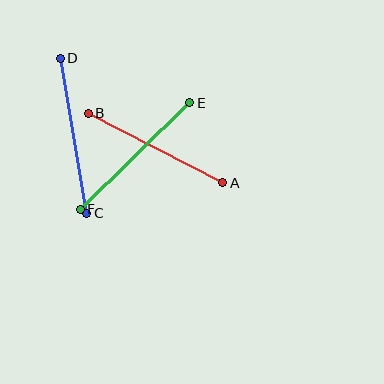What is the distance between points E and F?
The distance is approximately 153 pixels.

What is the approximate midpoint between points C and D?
The midpoint is at approximately (73, 136) pixels.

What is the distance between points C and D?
The distance is approximately 157 pixels.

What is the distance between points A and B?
The distance is approximately 151 pixels.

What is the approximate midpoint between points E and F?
The midpoint is at approximately (135, 156) pixels.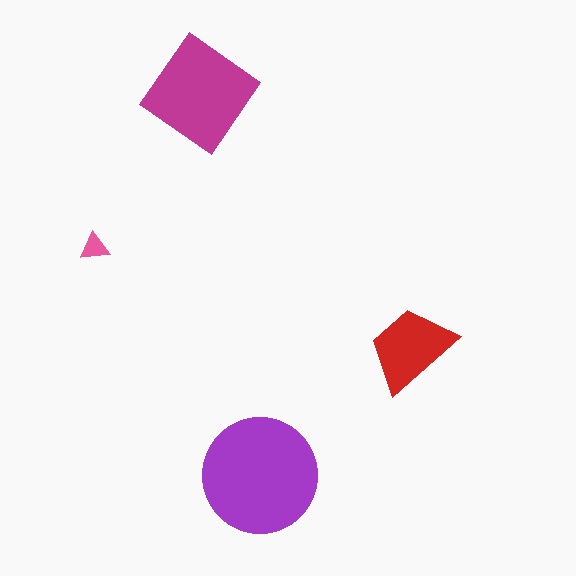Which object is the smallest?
The pink triangle.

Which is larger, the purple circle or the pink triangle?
The purple circle.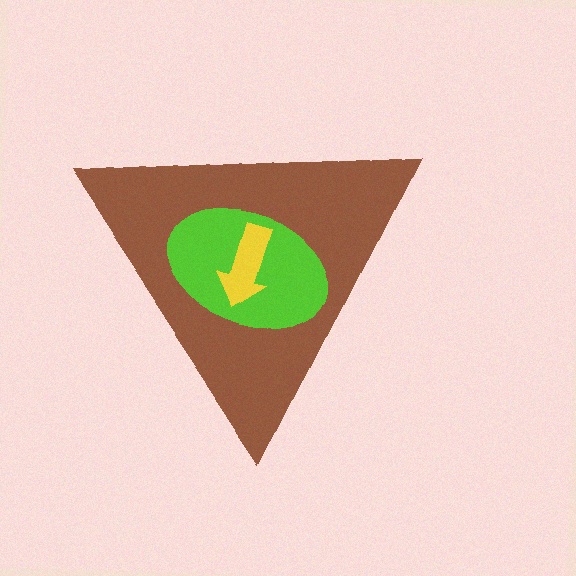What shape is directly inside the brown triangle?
The lime ellipse.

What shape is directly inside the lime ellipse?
The yellow arrow.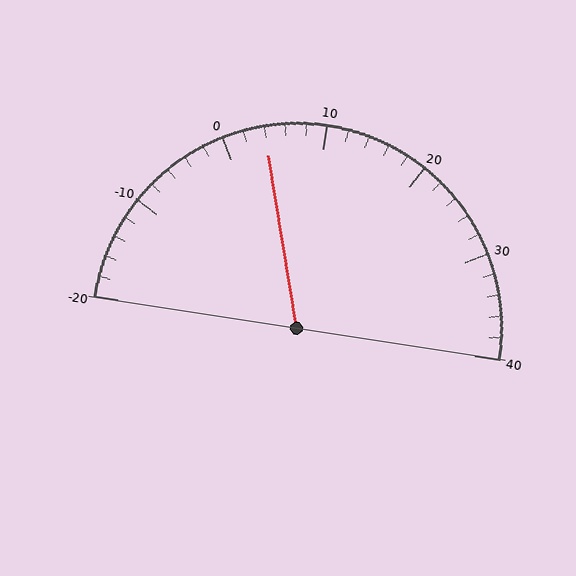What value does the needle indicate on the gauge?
The needle indicates approximately 4.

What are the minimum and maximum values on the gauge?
The gauge ranges from -20 to 40.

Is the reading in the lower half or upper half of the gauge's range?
The reading is in the lower half of the range (-20 to 40).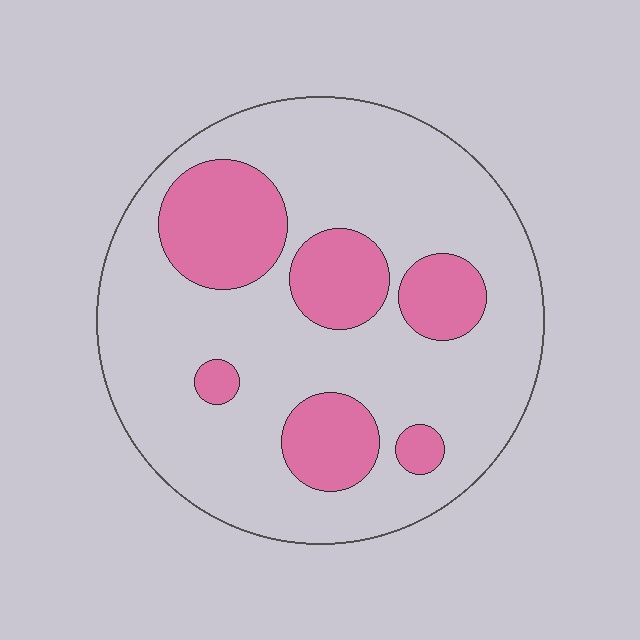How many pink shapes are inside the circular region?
6.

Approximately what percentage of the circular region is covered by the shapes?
Approximately 25%.